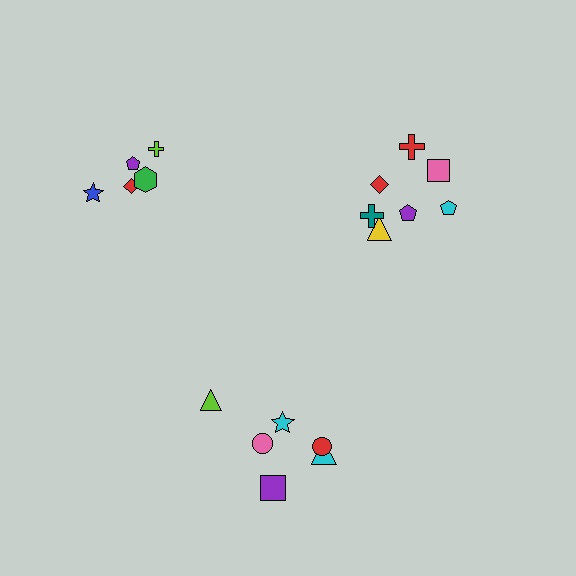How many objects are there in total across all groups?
There are 18 objects.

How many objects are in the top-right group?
There are 7 objects.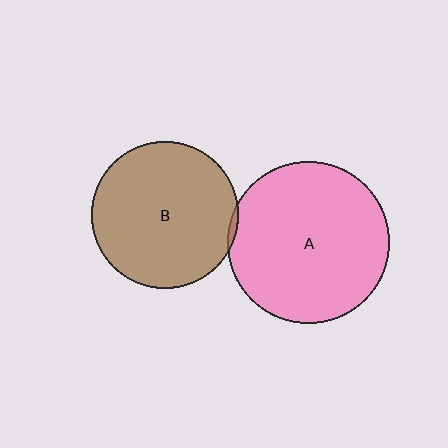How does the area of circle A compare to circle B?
Approximately 1.2 times.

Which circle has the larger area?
Circle A (pink).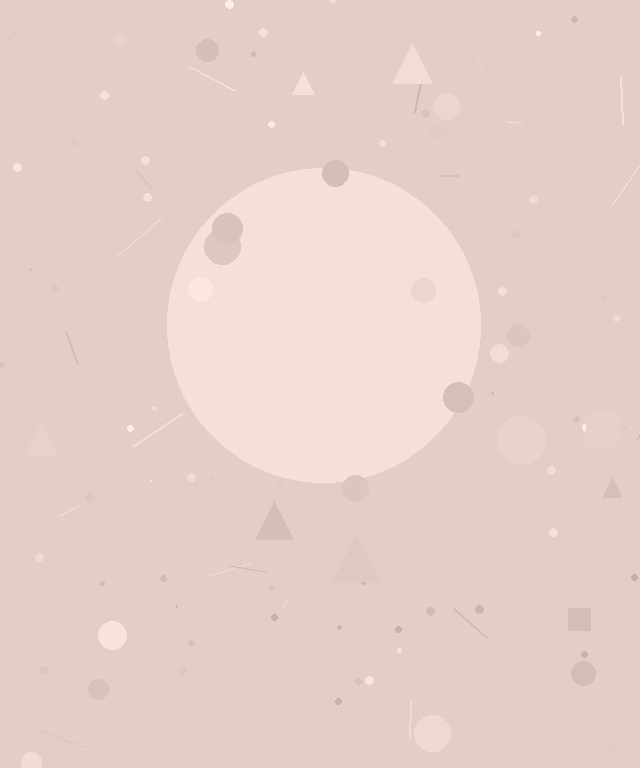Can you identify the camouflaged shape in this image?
The camouflaged shape is a circle.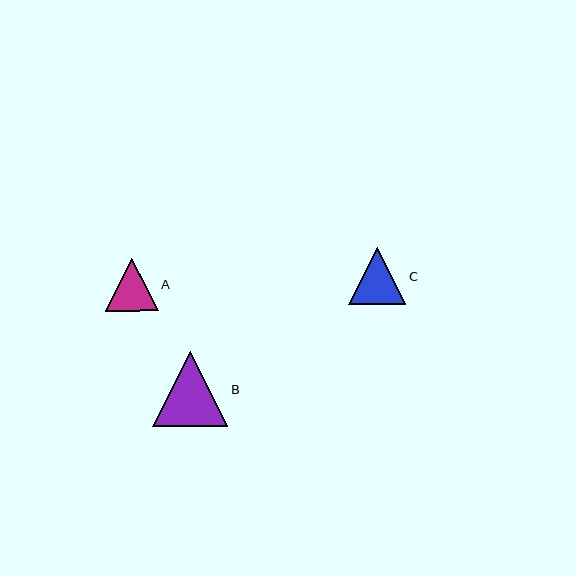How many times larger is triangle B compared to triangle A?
Triangle B is approximately 1.4 times the size of triangle A.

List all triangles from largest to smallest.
From largest to smallest: B, C, A.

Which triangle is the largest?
Triangle B is the largest with a size of approximately 75 pixels.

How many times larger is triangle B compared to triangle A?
Triangle B is approximately 1.4 times the size of triangle A.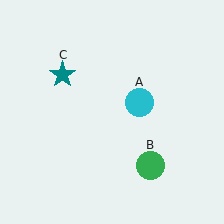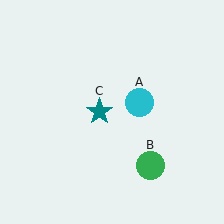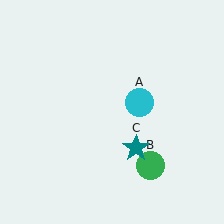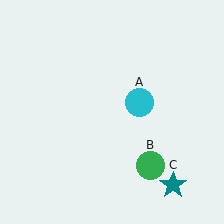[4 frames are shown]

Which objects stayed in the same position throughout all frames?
Cyan circle (object A) and green circle (object B) remained stationary.